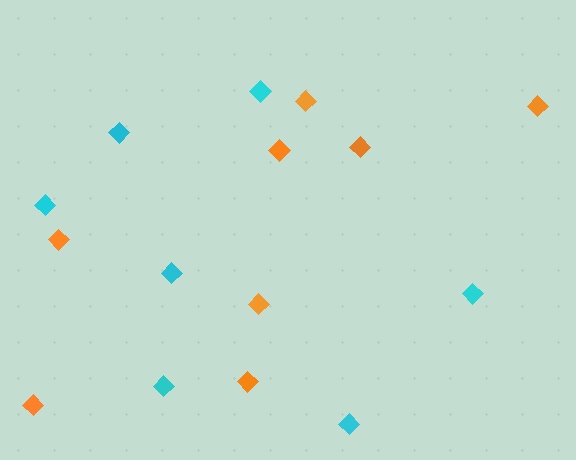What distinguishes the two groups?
There are 2 groups: one group of orange diamonds (8) and one group of cyan diamonds (7).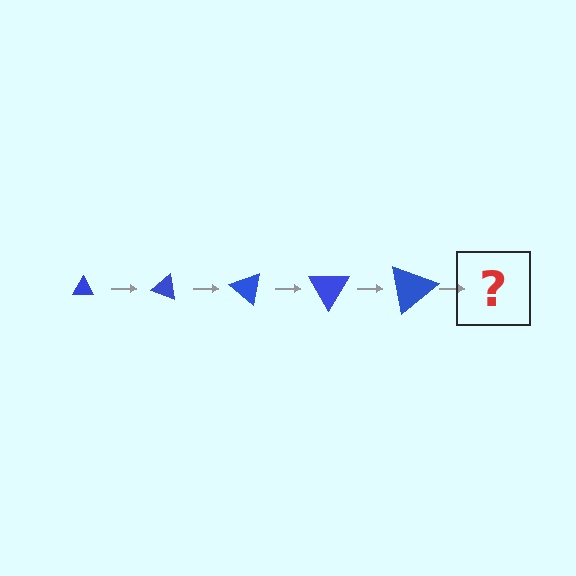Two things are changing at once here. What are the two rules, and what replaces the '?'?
The two rules are that the triangle grows larger each step and it rotates 20 degrees each step. The '?' should be a triangle, larger than the previous one and rotated 100 degrees from the start.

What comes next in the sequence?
The next element should be a triangle, larger than the previous one and rotated 100 degrees from the start.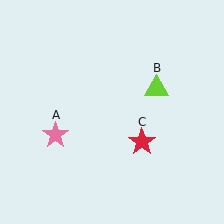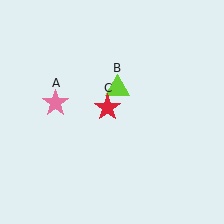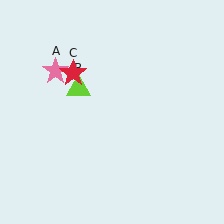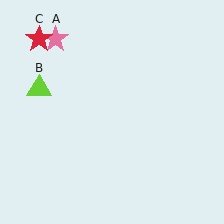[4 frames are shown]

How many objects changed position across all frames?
3 objects changed position: pink star (object A), lime triangle (object B), red star (object C).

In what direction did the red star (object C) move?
The red star (object C) moved up and to the left.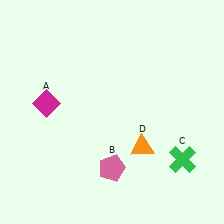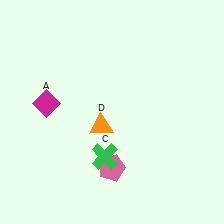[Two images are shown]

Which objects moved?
The objects that moved are: the green cross (C), the orange triangle (D).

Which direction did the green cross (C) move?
The green cross (C) moved left.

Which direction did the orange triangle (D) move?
The orange triangle (D) moved left.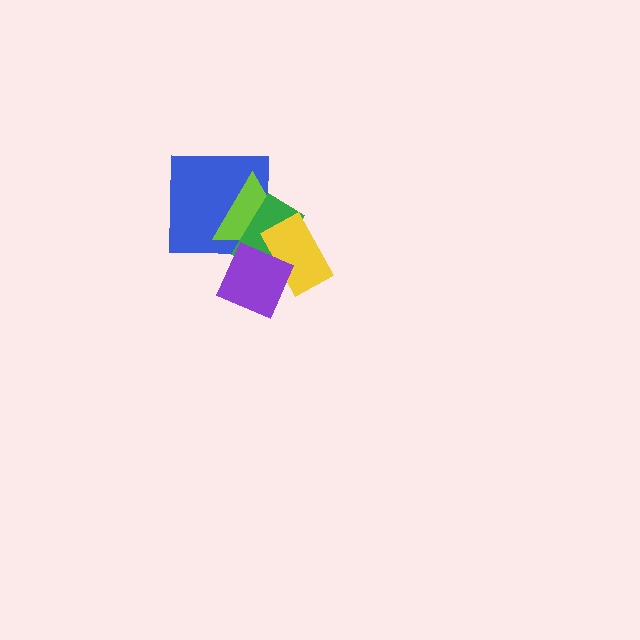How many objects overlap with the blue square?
2 objects overlap with the blue square.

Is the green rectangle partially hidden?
Yes, it is partially covered by another shape.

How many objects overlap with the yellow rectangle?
3 objects overlap with the yellow rectangle.